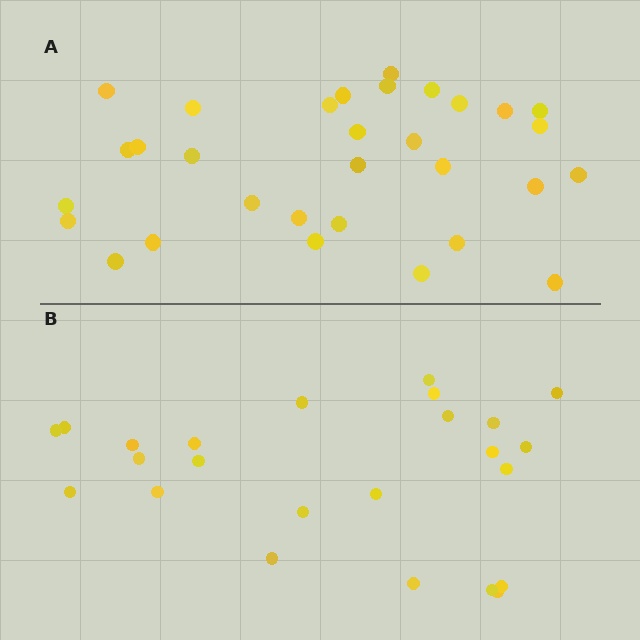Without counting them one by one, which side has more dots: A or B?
Region A (the top region) has more dots.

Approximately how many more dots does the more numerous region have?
Region A has roughly 8 or so more dots than region B.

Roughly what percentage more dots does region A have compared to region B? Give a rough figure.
About 30% more.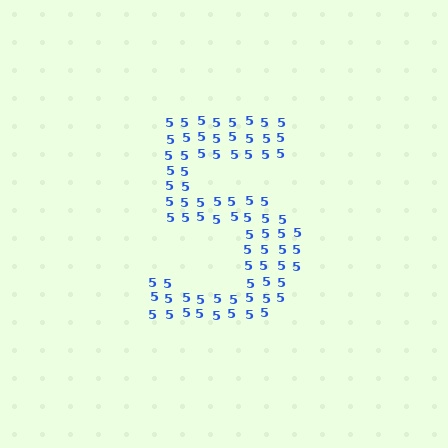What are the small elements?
The small elements are digit 5's.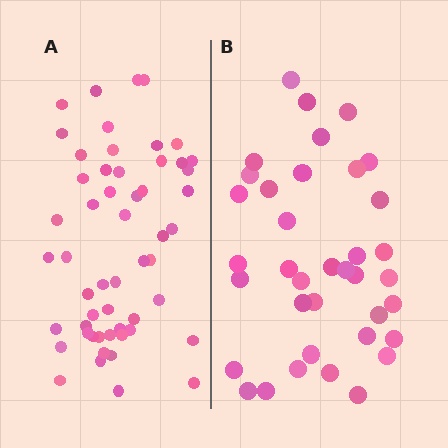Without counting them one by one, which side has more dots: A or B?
Region A (the left region) has more dots.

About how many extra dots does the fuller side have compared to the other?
Region A has approximately 15 more dots than region B.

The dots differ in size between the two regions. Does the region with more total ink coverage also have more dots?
No. Region B has more total ink coverage because its dots are larger, but region A actually contains more individual dots. Total area can be misleading — the number of items is what matters here.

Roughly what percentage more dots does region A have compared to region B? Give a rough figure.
About 45% more.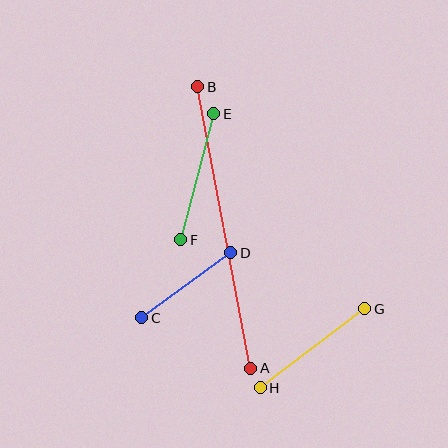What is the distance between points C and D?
The distance is approximately 110 pixels.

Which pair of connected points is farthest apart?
Points A and B are farthest apart.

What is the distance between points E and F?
The distance is approximately 130 pixels.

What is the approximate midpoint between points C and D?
The midpoint is at approximately (186, 285) pixels.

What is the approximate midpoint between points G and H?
The midpoint is at approximately (313, 348) pixels.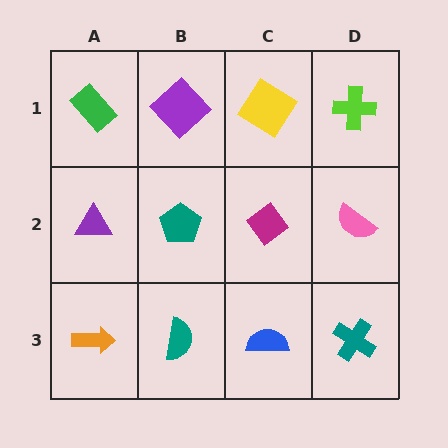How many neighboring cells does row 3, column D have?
2.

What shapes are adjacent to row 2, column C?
A yellow diamond (row 1, column C), a blue semicircle (row 3, column C), a teal pentagon (row 2, column B), a pink semicircle (row 2, column D).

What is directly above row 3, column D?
A pink semicircle.